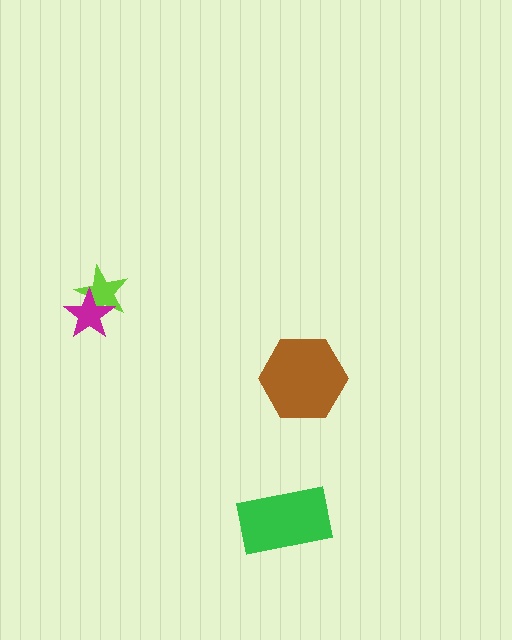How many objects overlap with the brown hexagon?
0 objects overlap with the brown hexagon.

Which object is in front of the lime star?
The magenta star is in front of the lime star.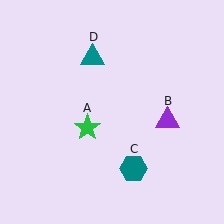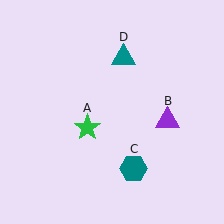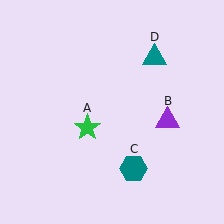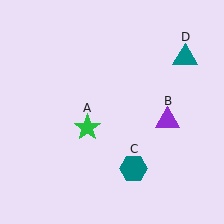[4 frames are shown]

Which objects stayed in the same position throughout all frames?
Green star (object A) and purple triangle (object B) and teal hexagon (object C) remained stationary.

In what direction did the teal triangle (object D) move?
The teal triangle (object D) moved right.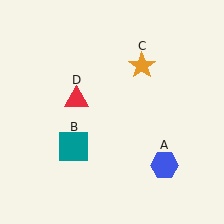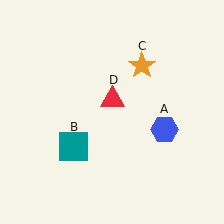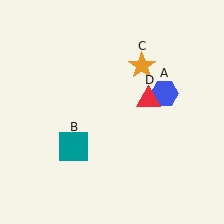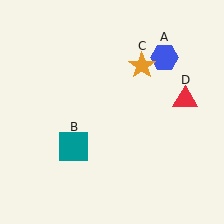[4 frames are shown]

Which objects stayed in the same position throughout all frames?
Teal square (object B) and orange star (object C) remained stationary.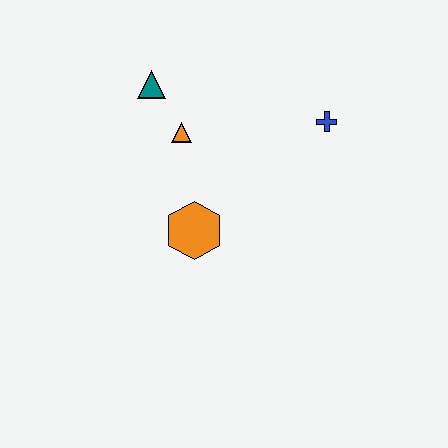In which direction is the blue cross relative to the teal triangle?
The blue cross is to the right of the teal triangle.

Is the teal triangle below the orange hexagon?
No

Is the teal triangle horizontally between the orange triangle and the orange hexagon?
No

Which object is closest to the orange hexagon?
The orange triangle is closest to the orange hexagon.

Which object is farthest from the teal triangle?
The blue cross is farthest from the teal triangle.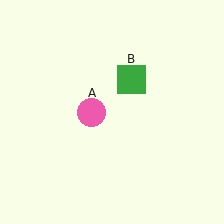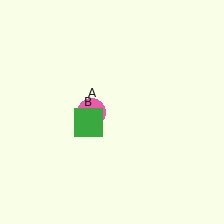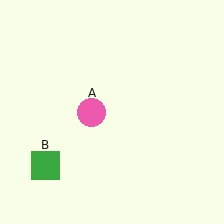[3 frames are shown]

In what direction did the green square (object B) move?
The green square (object B) moved down and to the left.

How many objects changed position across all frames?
1 object changed position: green square (object B).